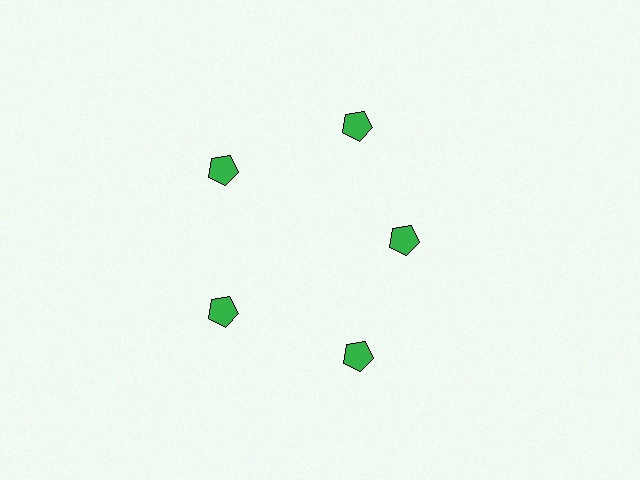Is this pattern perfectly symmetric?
No. The 5 green pentagons are arranged in a ring, but one element near the 3 o'clock position is pulled inward toward the center, breaking the 5-fold rotational symmetry.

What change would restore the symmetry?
The symmetry would be restored by moving it outward, back onto the ring so that all 5 pentagons sit at equal angles and equal distance from the center.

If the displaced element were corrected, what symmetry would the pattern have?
It would have 5-fold rotational symmetry — the pattern would map onto itself every 72 degrees.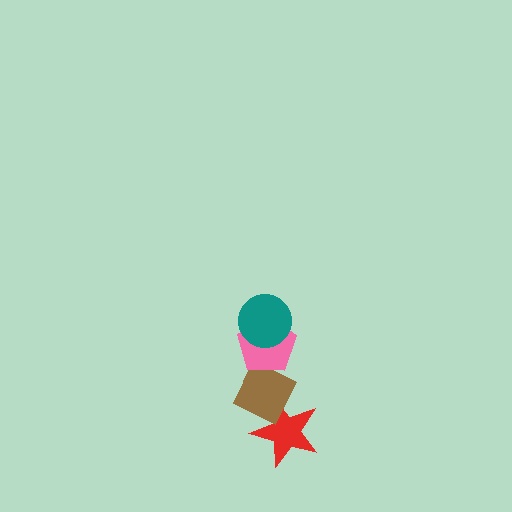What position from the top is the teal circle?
The teal circle is 1st from the top.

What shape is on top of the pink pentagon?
The teal circle is on top of the pink pentagon.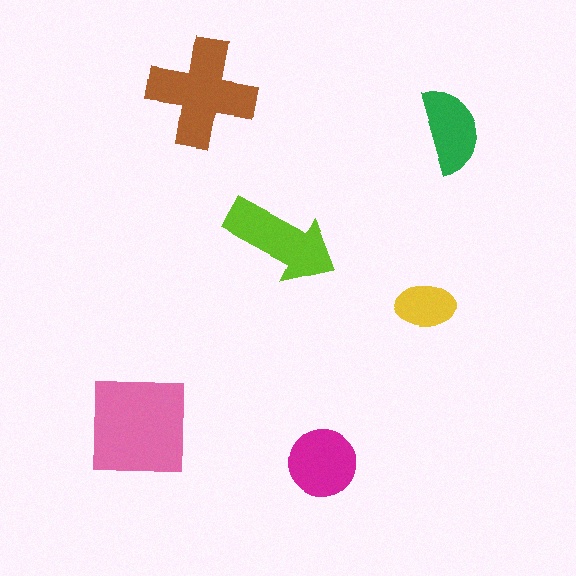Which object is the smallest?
The yellow ellipse.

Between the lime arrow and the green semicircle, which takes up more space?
The lime arrow.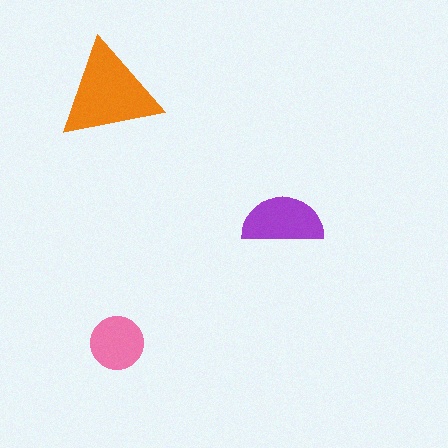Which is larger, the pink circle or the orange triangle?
The orange triangle.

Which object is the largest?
The orange triangle.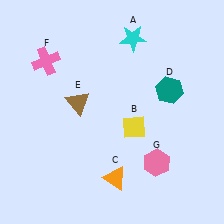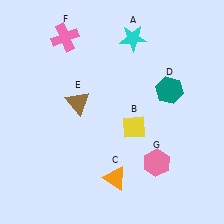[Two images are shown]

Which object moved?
The pink cross (F) moved up.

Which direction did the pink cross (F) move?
The pink cross (F) moved up.